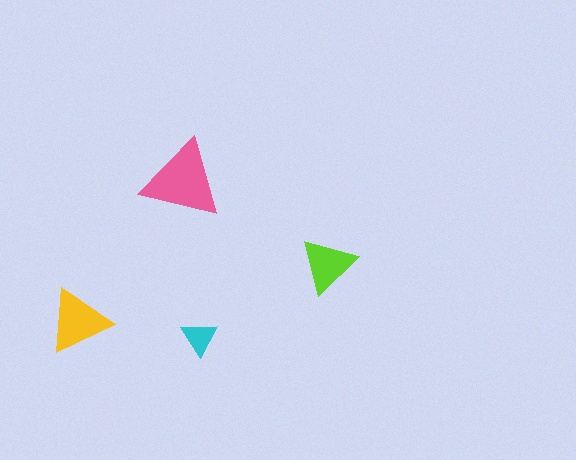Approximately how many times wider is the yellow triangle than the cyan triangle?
About 2 times wider.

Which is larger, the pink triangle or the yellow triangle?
The pink one.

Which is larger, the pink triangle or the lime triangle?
The pink one.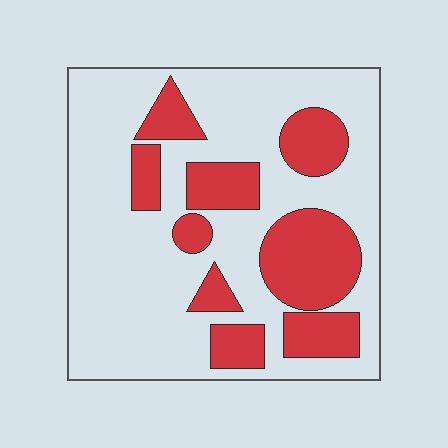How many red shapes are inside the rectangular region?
9.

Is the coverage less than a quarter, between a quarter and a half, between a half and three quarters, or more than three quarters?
Between a quarter and a half.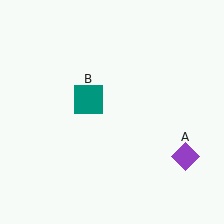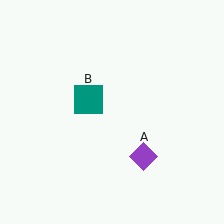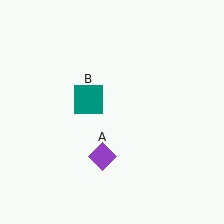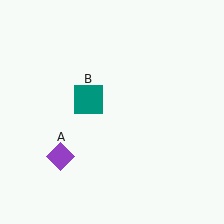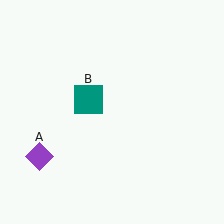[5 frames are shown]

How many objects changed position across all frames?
1 object changed position: purple diamond (object A).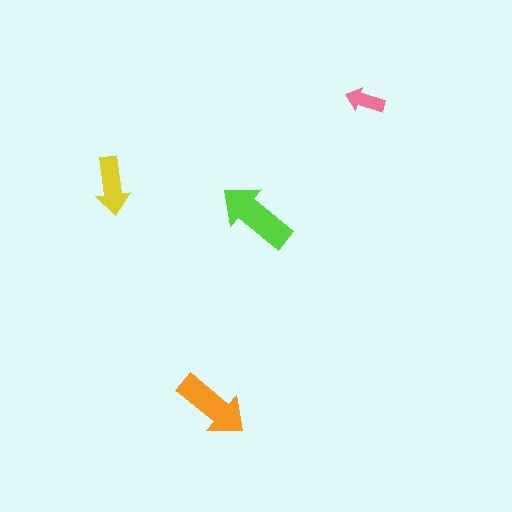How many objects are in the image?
There are 4 objects in the image.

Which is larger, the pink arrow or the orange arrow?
The orange one.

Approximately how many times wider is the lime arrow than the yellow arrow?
About 1.5 times wider.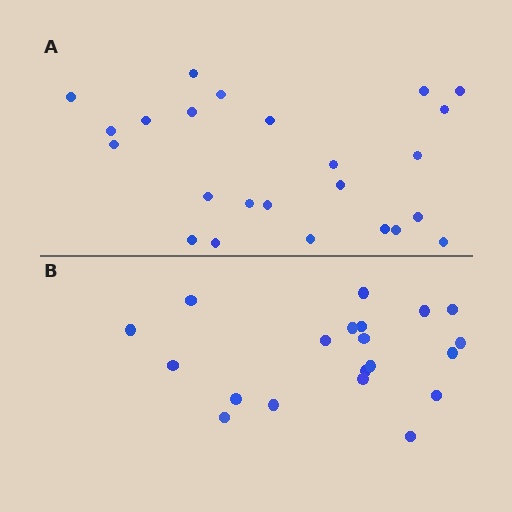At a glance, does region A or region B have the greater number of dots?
Region A (the top region) has more dots.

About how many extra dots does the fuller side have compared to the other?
Region A has about 4 more dots than region B.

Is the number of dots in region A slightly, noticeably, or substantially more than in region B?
Region A has only slightly more — the two regions are fairly close. The ratio is roughly 1.2 to 1.